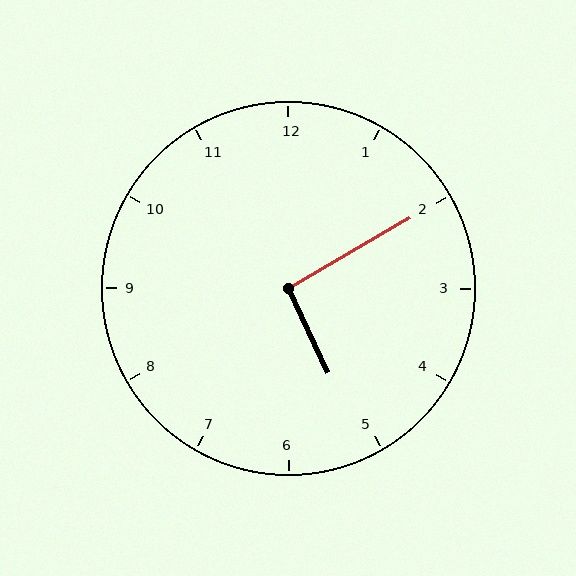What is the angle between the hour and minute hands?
Approximately 95 degrees.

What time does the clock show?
5:10.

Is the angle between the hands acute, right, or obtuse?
It is right.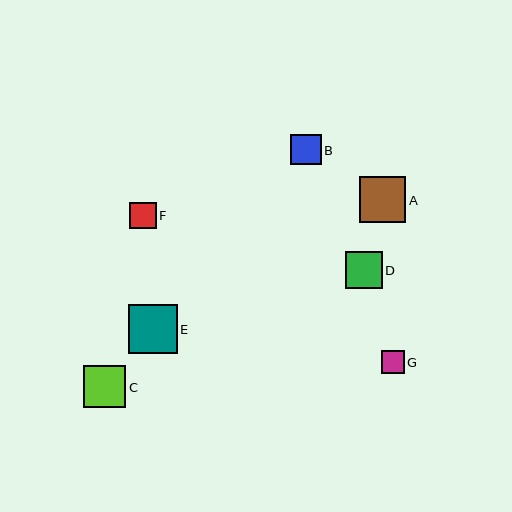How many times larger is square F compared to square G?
Square F is approximately 1.1 times the size of square G.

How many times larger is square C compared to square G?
Square C is approximately 1.8 times the size of square G.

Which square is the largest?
Square E is the largest with a size of approximately 48 pixels.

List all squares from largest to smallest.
From largest to smallest: E, A, C, D, B, F, G.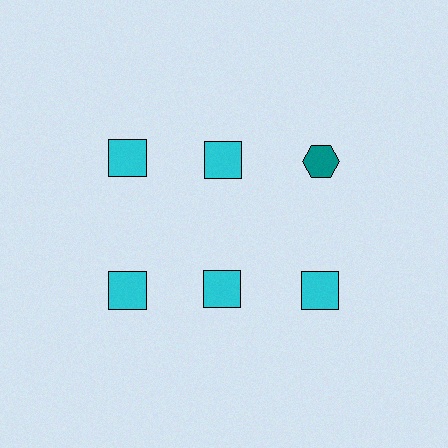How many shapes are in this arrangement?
There are 6 shapes arranged in a grid pattern.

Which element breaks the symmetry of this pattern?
The teal hexagon in the top row, center column breaks the symmetry. All other shapes are cyan squares.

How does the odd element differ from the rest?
It differs in both color (teal instead of cyan) and shape (hexagon instead of square).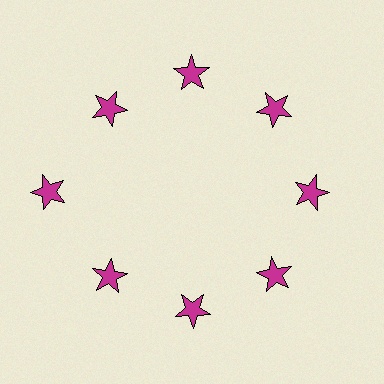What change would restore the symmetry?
The symmetry would be restored by moving it inward, back onto the ring so that all 8 stars sit at equal angles and equal distance from the center.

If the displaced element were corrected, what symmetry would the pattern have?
It would have 8-fold rotational symmetry — the pattern would map onto itself every 45 degrees.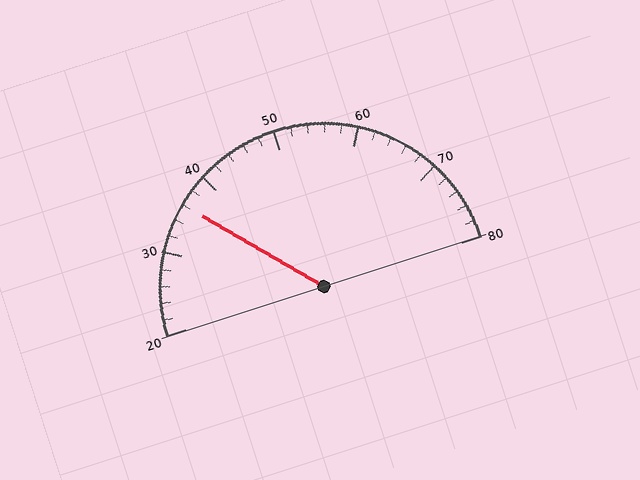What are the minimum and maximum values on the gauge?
The gauge ranges from 20 to 80.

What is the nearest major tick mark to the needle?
The nearest major tick mark is 40.